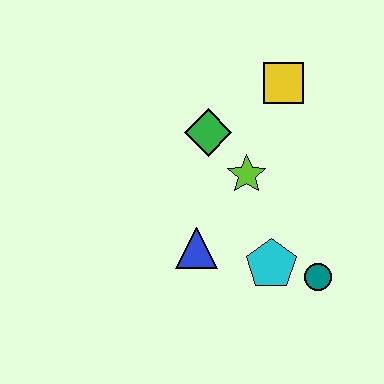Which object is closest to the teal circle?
The cyan pentagon is closest to the teal circle.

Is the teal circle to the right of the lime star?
Yes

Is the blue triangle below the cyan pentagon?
No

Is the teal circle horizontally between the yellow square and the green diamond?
No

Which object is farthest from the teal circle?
The yellow square is farthest from the teal circle.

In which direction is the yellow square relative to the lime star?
The yellow square is above the lime star.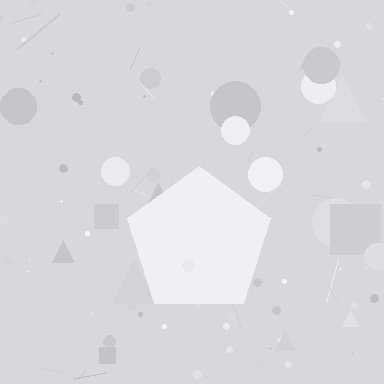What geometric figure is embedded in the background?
A pentagon is embedded in the background.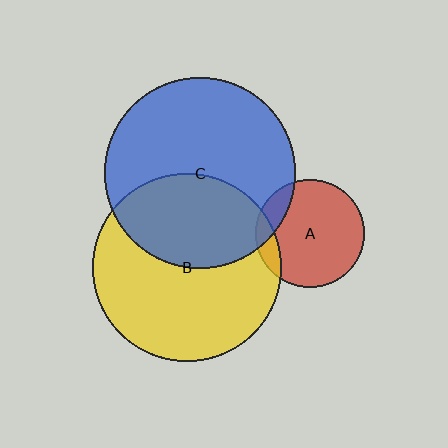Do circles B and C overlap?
Yes.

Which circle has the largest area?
Circle C (blue).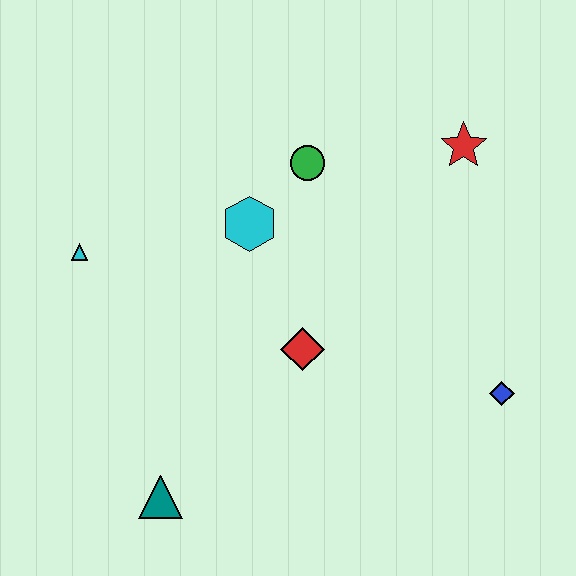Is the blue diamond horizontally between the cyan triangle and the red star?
No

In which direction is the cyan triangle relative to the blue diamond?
The cyan triangle is to the left of the blue diamond.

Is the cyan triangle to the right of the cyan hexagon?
No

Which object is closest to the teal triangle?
The red diamond is closest to the teal triangle.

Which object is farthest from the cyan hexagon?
The blue diamond is farthest from the cyan hexagon.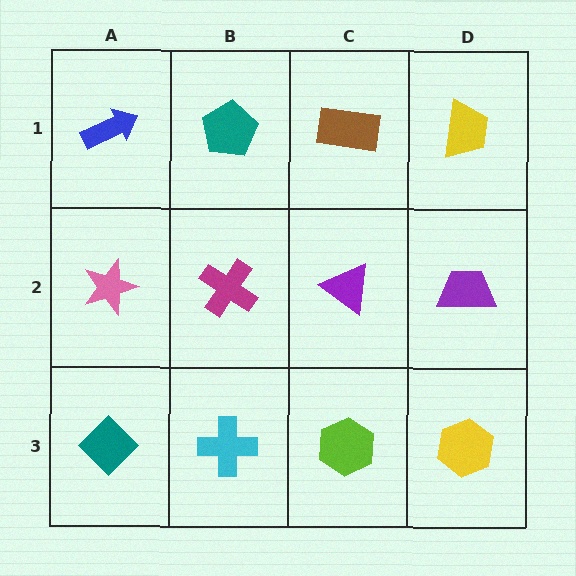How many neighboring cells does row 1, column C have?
3.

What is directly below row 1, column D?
A purple trapezoid.